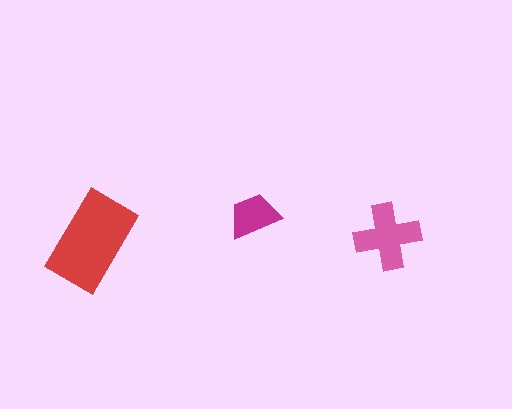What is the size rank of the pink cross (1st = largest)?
2nd.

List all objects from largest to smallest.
The red rectangle, the pink cross, the magenta trapezoid.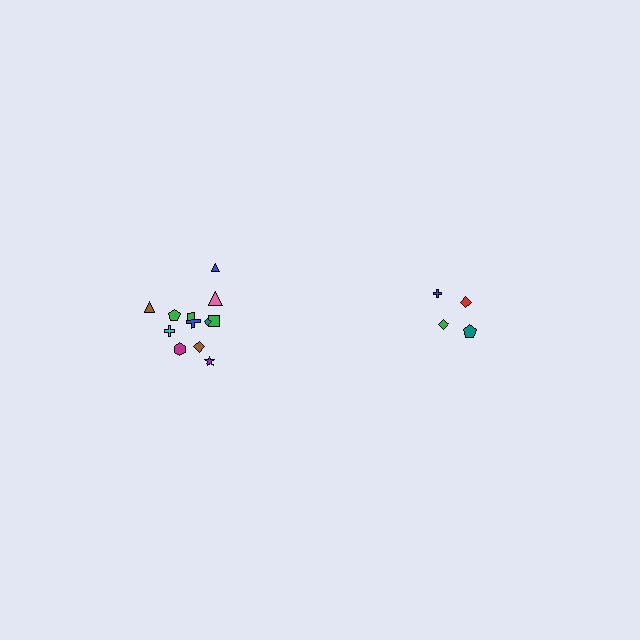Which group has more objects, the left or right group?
The left group.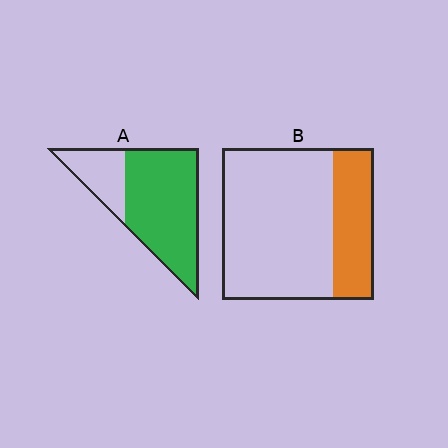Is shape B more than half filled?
No.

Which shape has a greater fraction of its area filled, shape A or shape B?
Shape A.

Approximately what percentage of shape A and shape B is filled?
A is approximately 75% and B is approximately 25%.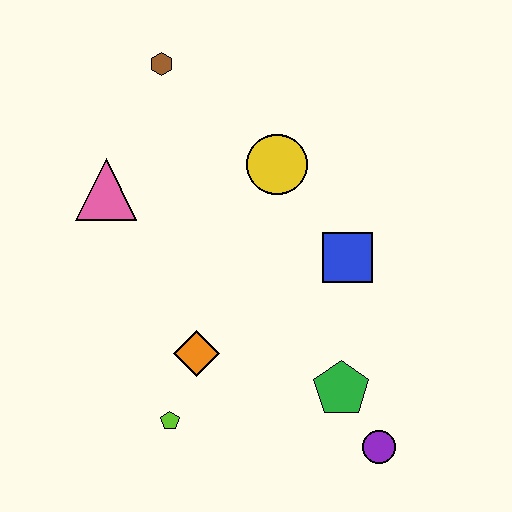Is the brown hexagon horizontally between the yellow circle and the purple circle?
No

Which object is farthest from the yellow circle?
The purple circle is farthest from the yellow circle.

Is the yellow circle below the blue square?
No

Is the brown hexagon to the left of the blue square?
Yes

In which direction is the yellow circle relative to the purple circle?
The yellow circle is above the purple circle.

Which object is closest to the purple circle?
The green pentagon is closest to the purple circle.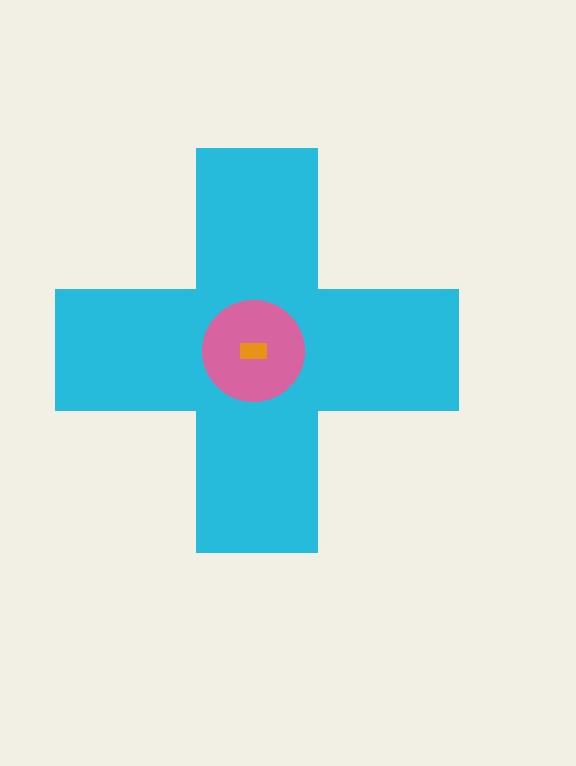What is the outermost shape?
The cyan cross.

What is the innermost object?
The orange rectangle.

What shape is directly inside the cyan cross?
The pink circle.